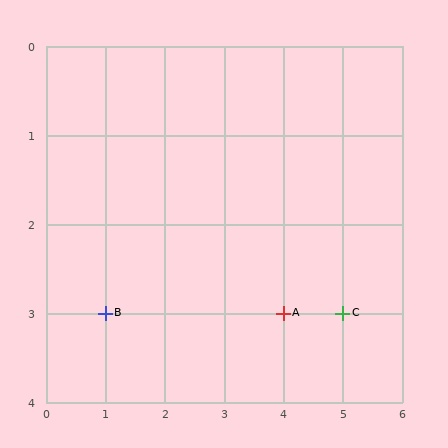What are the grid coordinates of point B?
Point B is at grid coordinates (1, 3).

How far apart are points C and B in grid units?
Points C and B are 4 columns apart.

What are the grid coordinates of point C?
Point C is at grid coordinates (5, 3).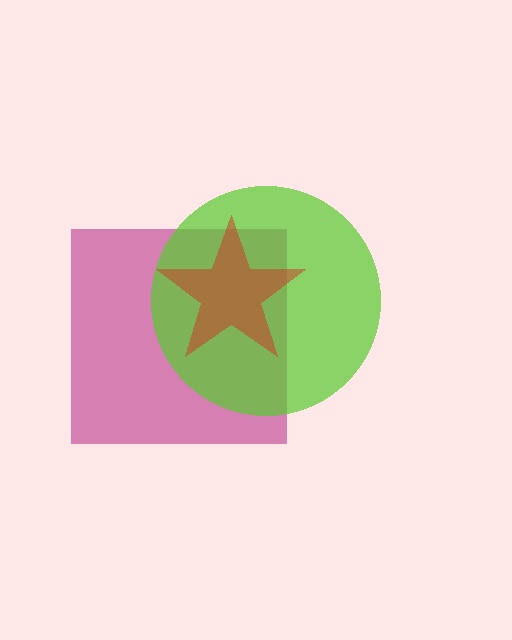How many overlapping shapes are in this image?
There are 3 overlapping shapes in the image.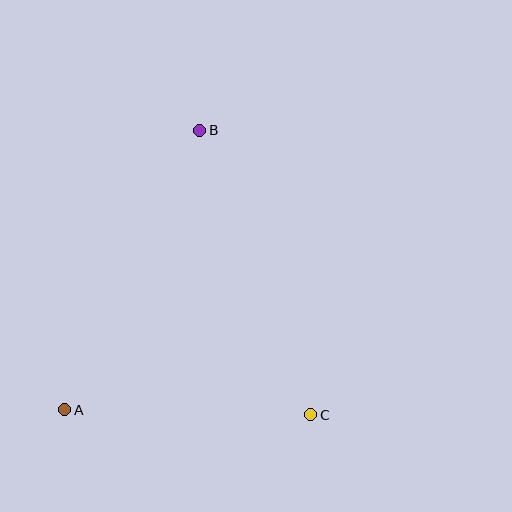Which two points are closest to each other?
Points A and C are closest to each other.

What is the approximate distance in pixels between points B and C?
The distance between B and C is approximately 306 pixels.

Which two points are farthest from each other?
Points A and B are farthest from each other.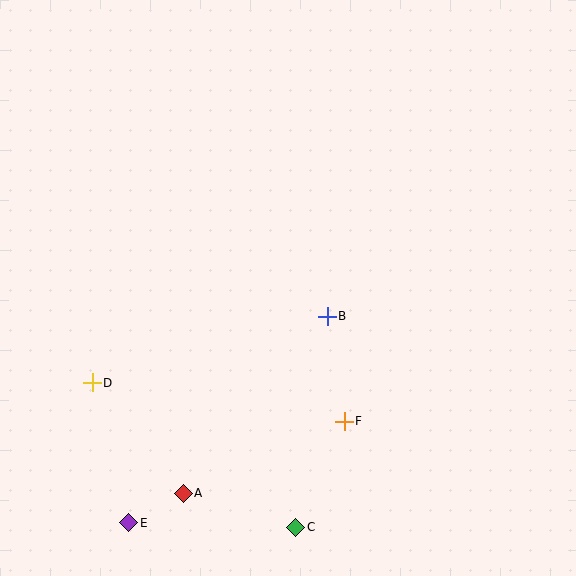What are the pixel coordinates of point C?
Point C is at (296, 527).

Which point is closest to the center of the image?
Point B at (327, 316) is closest to the center.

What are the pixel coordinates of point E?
Point E is at (129, 523).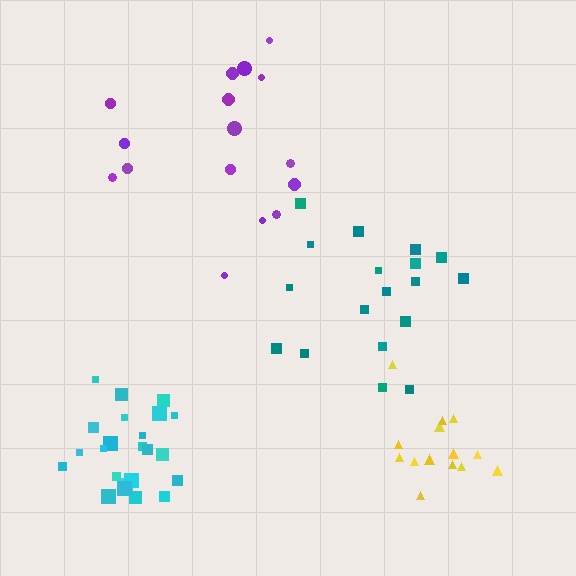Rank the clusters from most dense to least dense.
cyan, yellow, teal, purple.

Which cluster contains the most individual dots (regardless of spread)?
Cyan (23).